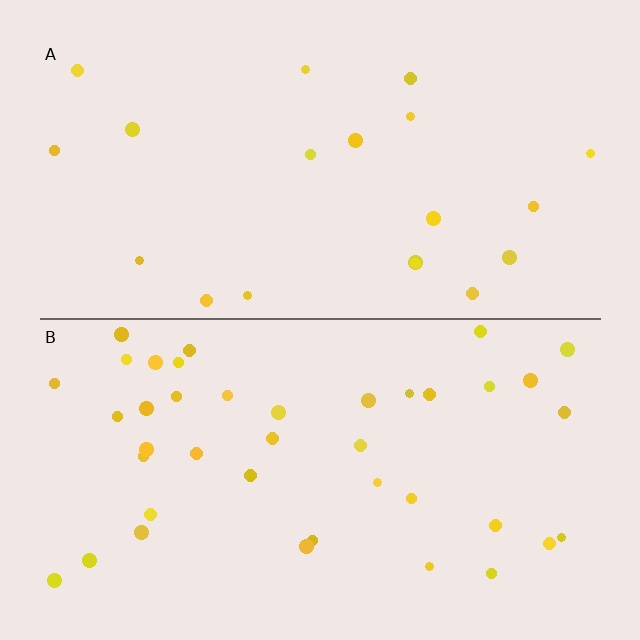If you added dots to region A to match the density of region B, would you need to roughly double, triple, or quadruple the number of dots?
Approximately double.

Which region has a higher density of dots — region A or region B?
B (the bottom).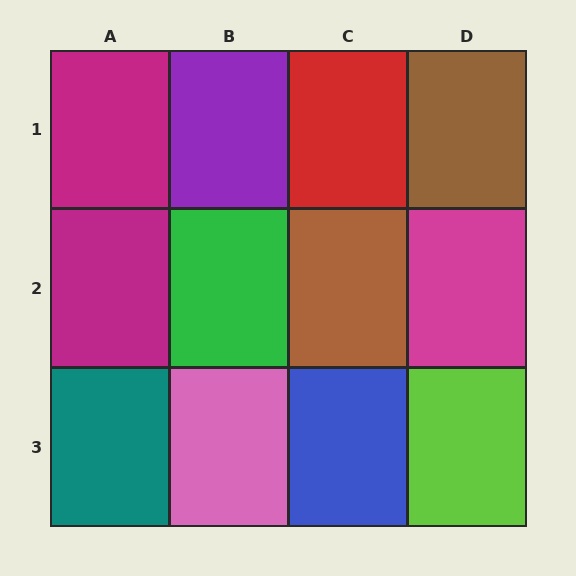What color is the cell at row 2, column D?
Magenta.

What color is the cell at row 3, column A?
Teal.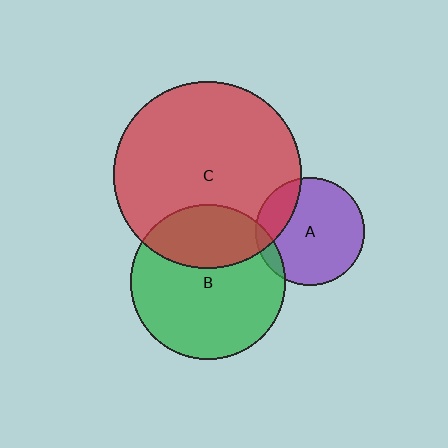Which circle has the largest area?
Circle C (red).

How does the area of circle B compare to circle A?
Approximately 2.0 times.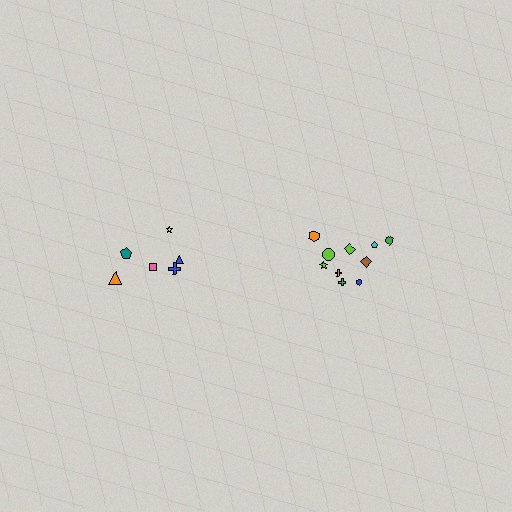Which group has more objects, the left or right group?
The right group.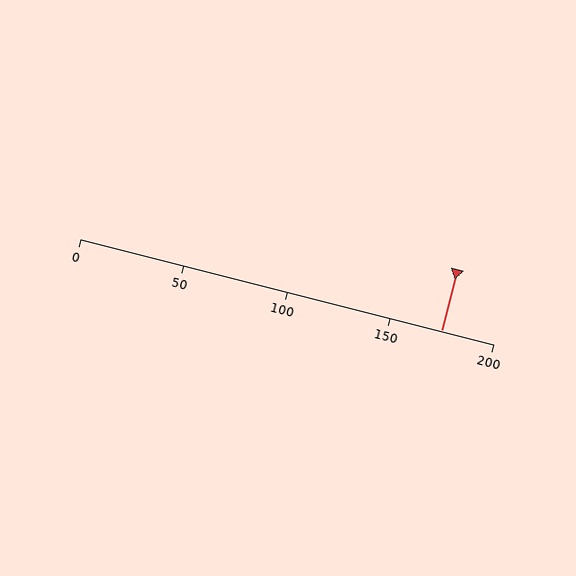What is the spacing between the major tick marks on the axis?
The major ticks are spaced 50 apart.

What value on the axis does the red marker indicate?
The marker indicates approximately 175.